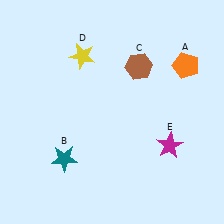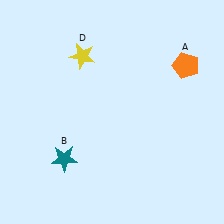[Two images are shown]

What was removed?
The brown hexagon (C), the magenta star (E) were removed in Image 2.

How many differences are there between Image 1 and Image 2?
There are 2 differences between the two images.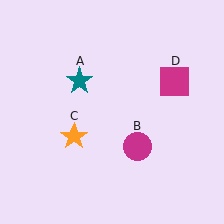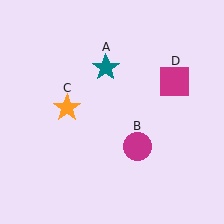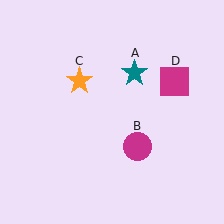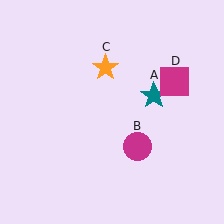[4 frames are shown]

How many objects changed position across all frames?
2 objects changed position: teal star (object A), orange star (object C).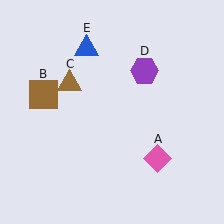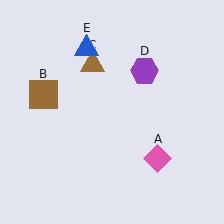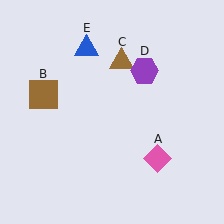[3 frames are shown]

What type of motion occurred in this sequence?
The brown triangle (object C) rotated clockwise around the center of the scene.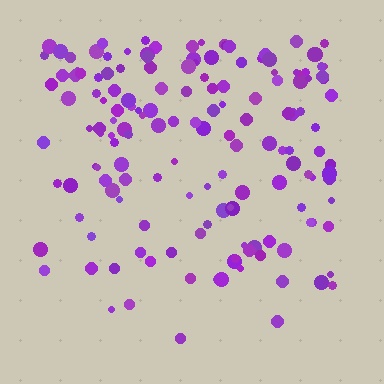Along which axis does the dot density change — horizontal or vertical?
Vertical.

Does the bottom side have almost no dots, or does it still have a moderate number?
Still a moderate number, just noticeably fewer than the top.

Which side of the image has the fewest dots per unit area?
The bottom.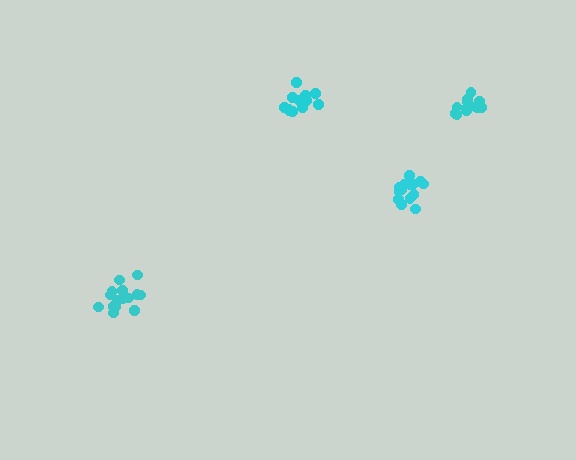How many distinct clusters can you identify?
There are 4 distinct clusters.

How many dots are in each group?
Group 1: 15 dots, Group 2: 12 dots, Group 3: 15 dots, Group 4: 14 dots (56 total).